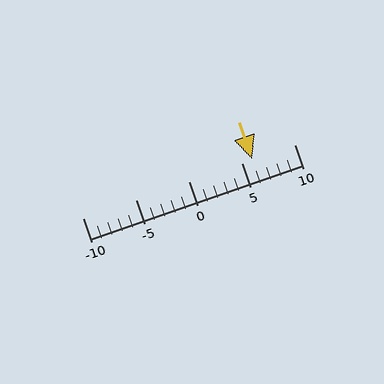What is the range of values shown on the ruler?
The ruler shows values from -10 to 10.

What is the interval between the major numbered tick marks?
The major tick marks are spaced 5 units apart.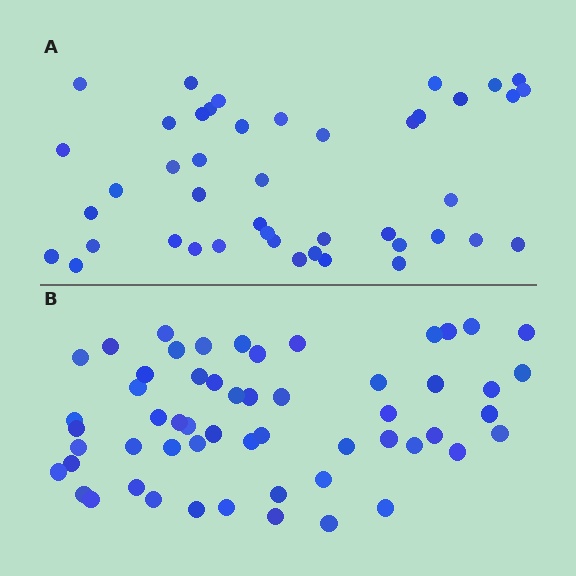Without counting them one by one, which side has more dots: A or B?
Region B (the bottom region) has more dots.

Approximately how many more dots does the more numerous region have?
Region B has roughly 12 or so more dots than region A.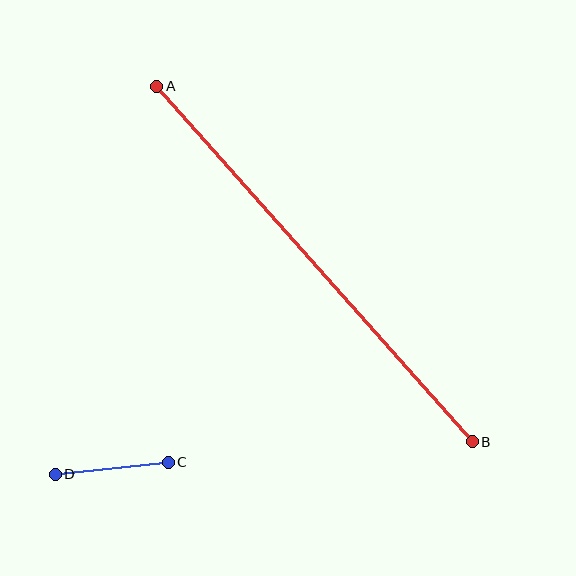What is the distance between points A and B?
The distance is approximately 475 pixels.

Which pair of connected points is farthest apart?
Points A and B are farthest apart.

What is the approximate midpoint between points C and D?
The midpoint is at approximately (112, 468) pixels.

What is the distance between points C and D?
The distance is approximately 114 pixels.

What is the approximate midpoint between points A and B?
The midpoint is at approximately (315, 264) pixels.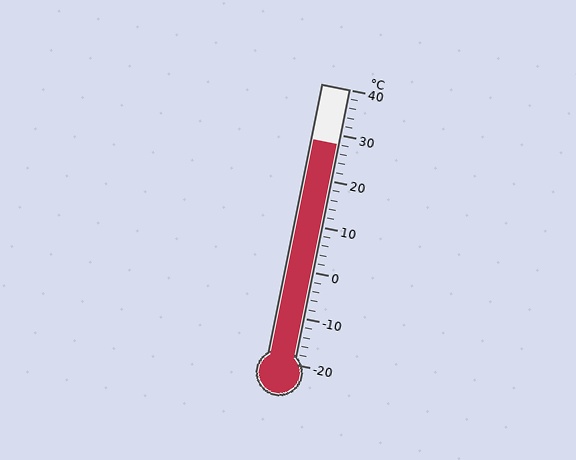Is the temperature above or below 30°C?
The temperature is below 30°C.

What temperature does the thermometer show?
The thermometer shows approximately 28°C.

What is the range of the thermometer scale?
The thermometer scale ranges from -20°C to 40°C.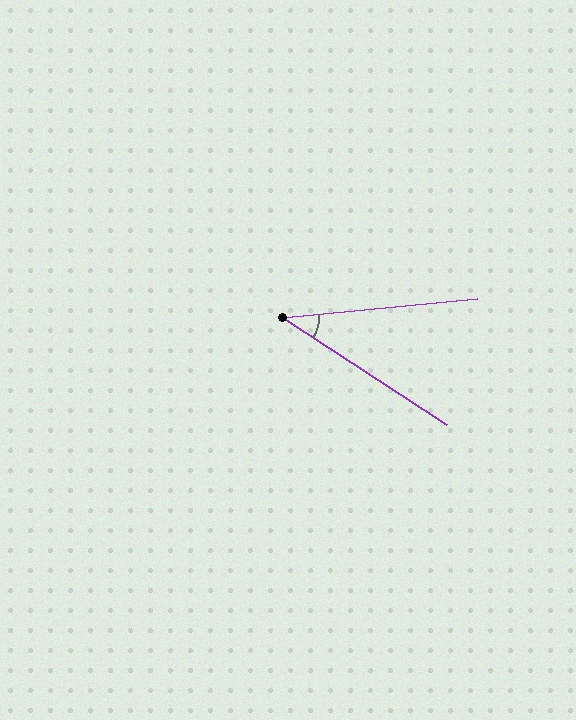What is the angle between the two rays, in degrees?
Approximately 39 degrees.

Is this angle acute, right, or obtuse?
It is acute.